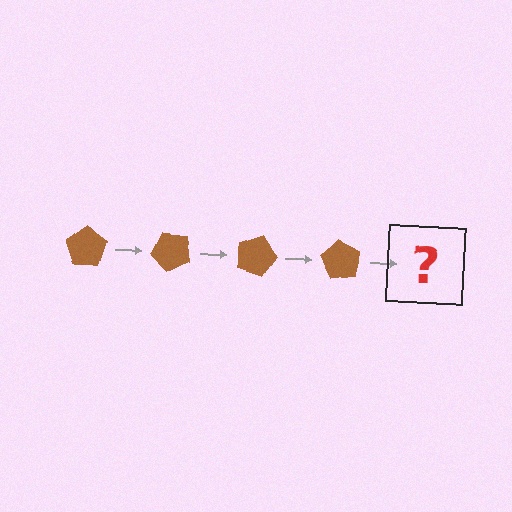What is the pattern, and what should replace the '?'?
The pattern is that the pentagon rotates 45 degrees each step. The '?' should be a brown pentagon rotated 180 degrees.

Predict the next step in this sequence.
The next step is a brown pentagon rotated 180 degrees.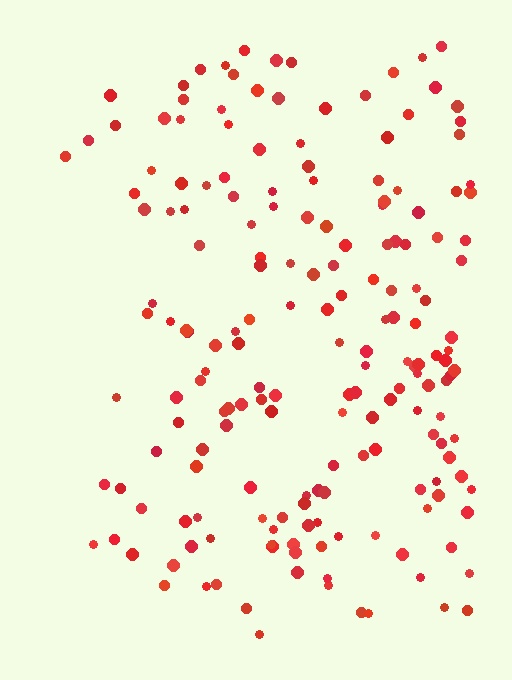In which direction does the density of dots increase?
From left to right, with the right side densest.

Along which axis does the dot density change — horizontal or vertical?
Horizontal.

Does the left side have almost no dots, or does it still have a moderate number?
Still a moderate number, just noticeably fewer than the right.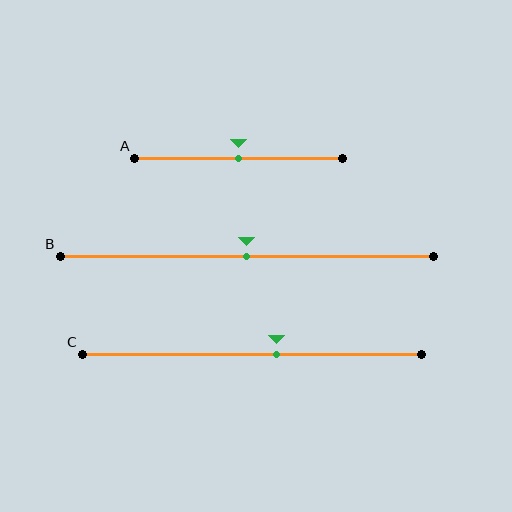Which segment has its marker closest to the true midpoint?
Segment A has its marker closest to the true midpoint.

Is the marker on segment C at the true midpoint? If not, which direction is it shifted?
No, the marker on segment C is shifted to the right by about 7% of the segment length.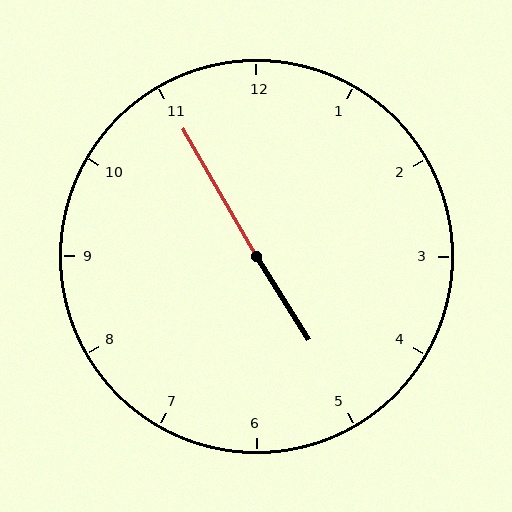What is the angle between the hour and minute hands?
Approximately 178 degrees.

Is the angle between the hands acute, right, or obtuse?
It is obtuse.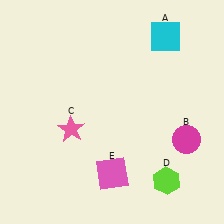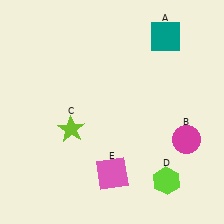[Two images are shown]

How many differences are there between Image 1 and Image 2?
There are 2 differences between the two images.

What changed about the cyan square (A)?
In Image 1, A is cyan. In Image 2, it changed to teal.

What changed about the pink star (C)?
In Image 1, C is pink. In Image 2, it changed to lime.